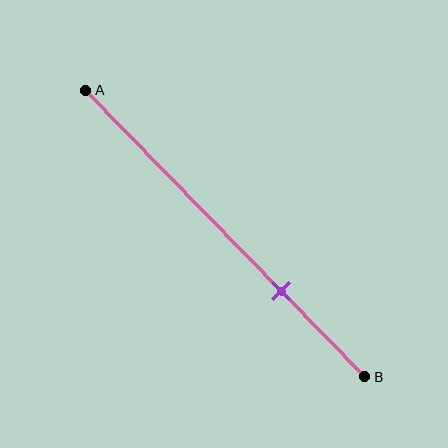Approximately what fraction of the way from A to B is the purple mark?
The purple mark is approximately 70% of the way from A to B.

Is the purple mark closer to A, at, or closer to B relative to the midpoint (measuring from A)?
The purple mark is closer to point B than the midpoint of segment AB.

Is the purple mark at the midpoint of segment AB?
No, the mark is at about 70% from A, not at the 50% midpoint.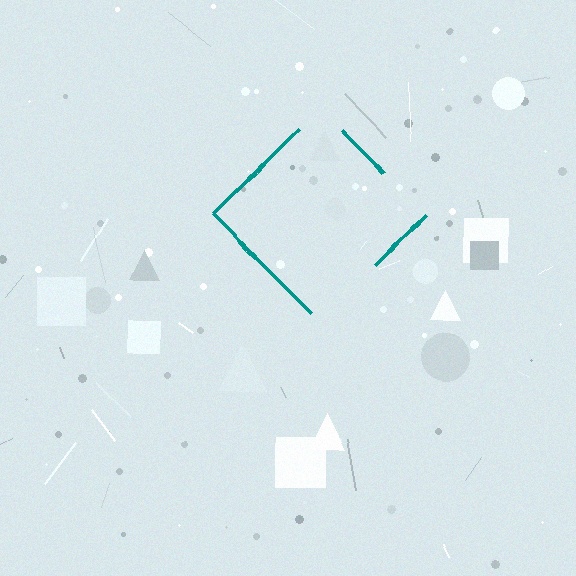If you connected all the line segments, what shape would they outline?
They would outline a diamond.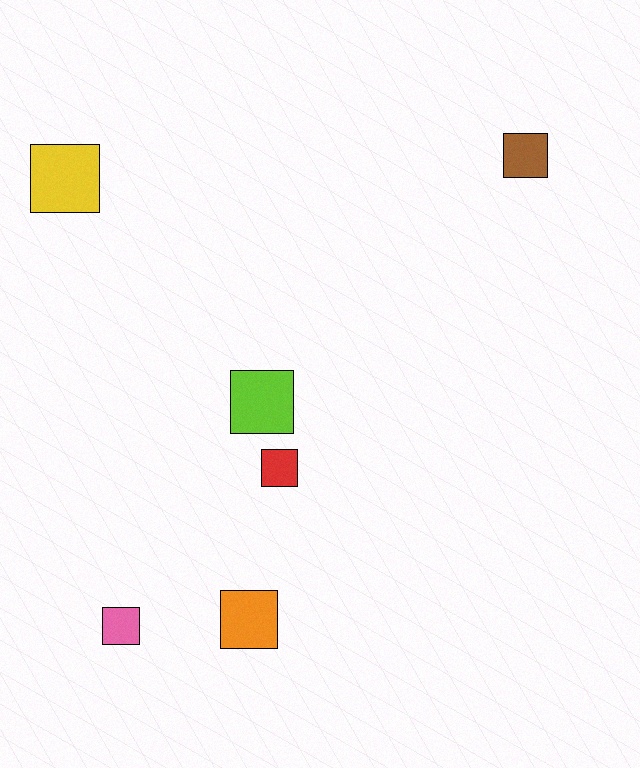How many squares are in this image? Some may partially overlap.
There are 6 squares.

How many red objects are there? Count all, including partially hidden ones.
There is 1 red object.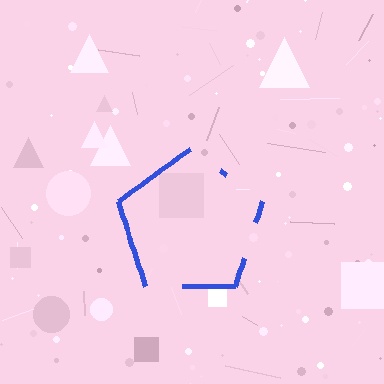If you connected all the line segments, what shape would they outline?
They would outline a pentagon.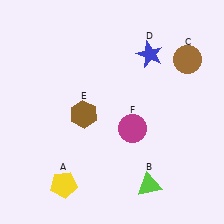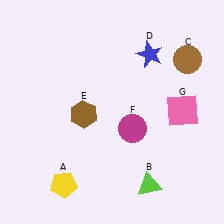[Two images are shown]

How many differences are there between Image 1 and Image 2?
There is 1 difference between the two images.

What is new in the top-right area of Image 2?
A pink square (G) was added in the top-right area of Image 2.